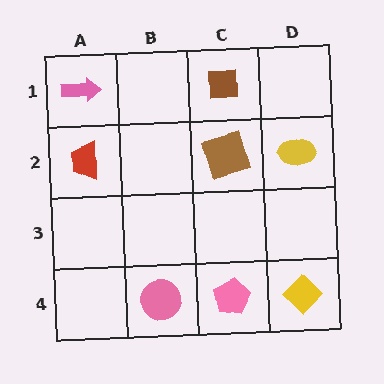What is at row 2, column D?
A yellow ellipse.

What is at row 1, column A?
A pink arrow.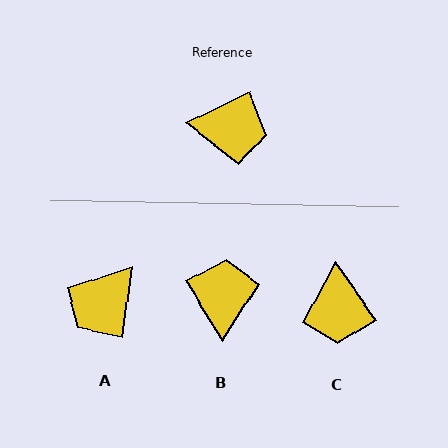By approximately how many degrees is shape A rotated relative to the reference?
Approximately 123 degrees clockwise.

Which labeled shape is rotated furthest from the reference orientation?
A, about 123 degrees away.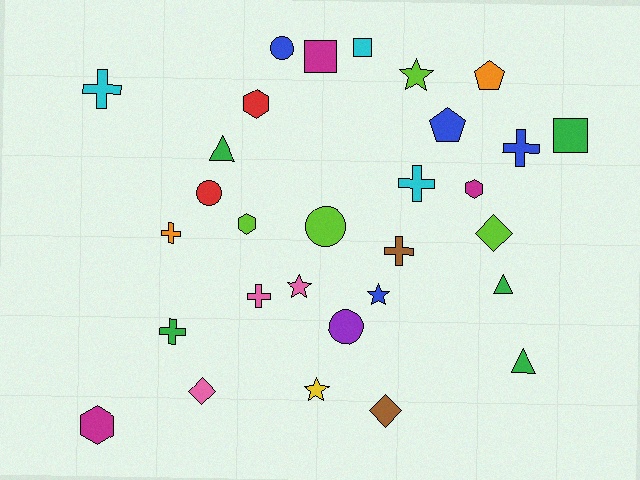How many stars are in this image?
There are 4 stars.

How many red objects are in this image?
There are 2 red objects.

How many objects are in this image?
There are 30 objects.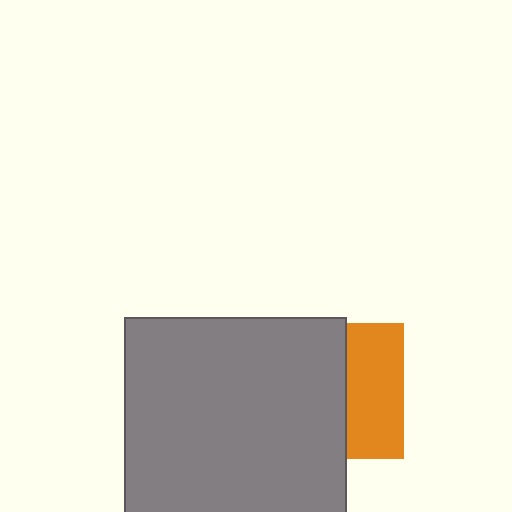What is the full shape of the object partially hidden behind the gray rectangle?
The partially hidden object is an orange square.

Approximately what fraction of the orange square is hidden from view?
Roughly 59% of the orange square is hidden behind the gray rectangle.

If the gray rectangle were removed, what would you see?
You would see the complete orange square.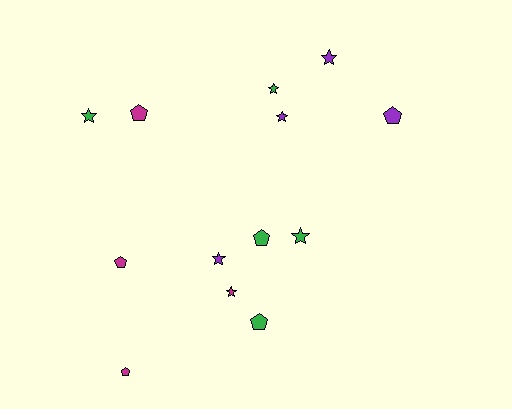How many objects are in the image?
There are 13 objects.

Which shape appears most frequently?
Star, with 7 objects.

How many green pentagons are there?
There are 2 green pentagons.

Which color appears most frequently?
Green, with 5 objects.